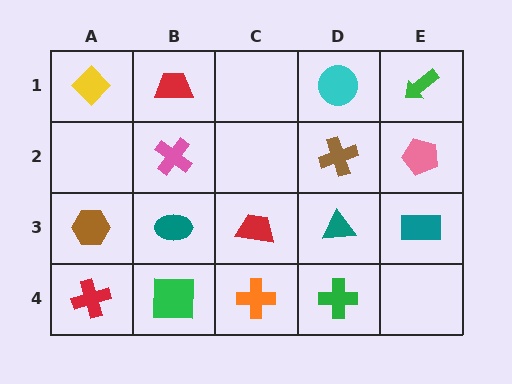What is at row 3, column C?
A red trapezoid.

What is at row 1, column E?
A green arrow.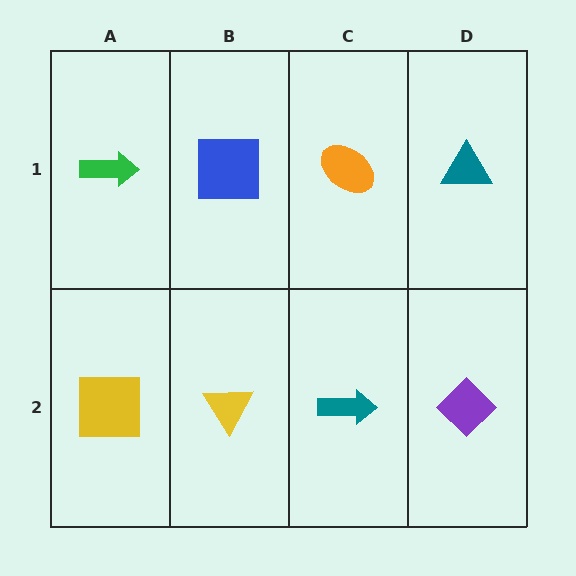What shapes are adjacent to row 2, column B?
A blue square (row 1, column B), a yellow square (row 2, column A), a teal arrow (row 2, column C).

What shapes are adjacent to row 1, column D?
A purple diamond (row 2, column D), an orange ellipse (row 1, column C).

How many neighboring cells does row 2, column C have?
3.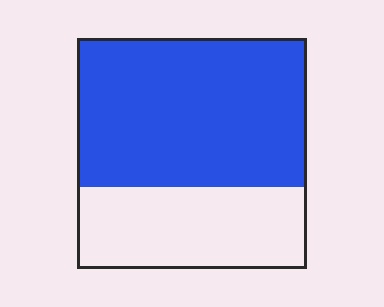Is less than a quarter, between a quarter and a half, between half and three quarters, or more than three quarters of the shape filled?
Between half and three quarters.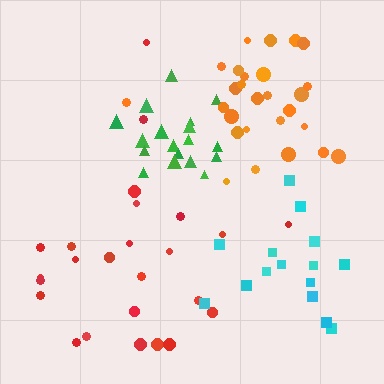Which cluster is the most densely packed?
Green.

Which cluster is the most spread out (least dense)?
Red.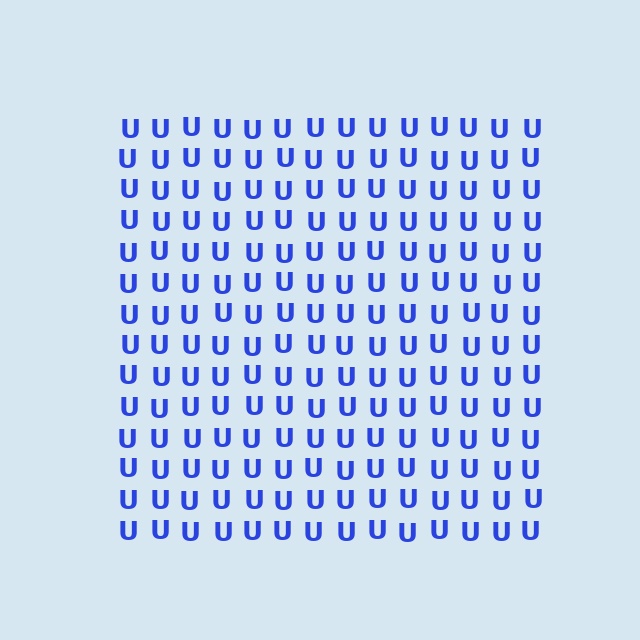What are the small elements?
The small elements are letter U's.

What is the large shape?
The large shape is a square.